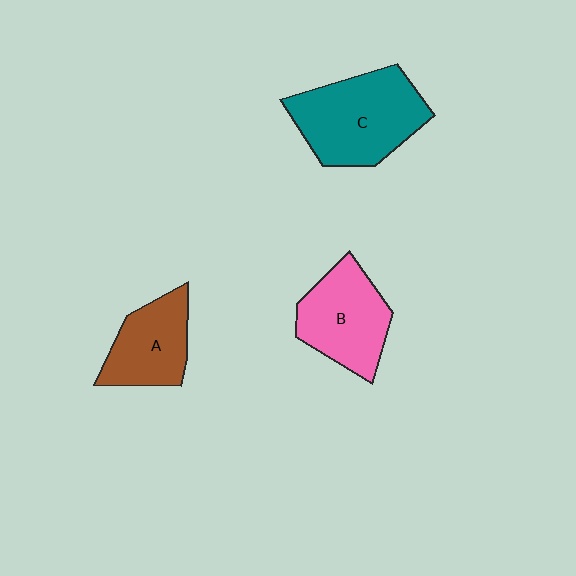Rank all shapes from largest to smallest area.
From largest to smallest: C (teal), B (pink), A (brown).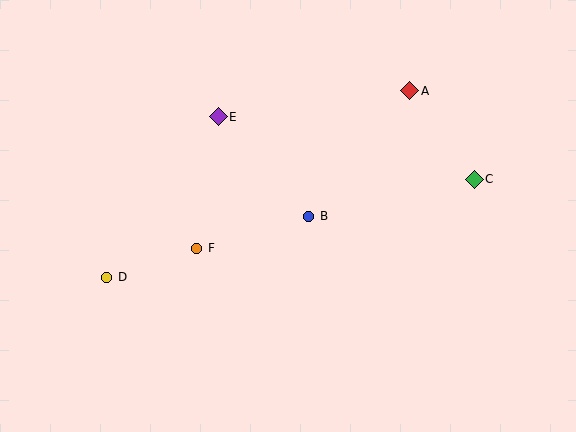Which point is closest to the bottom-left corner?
Point D is closest to the bottom-left corner.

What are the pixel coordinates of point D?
Point D is at (107, 277).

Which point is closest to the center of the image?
Point B at (309, 216) is closest to the center.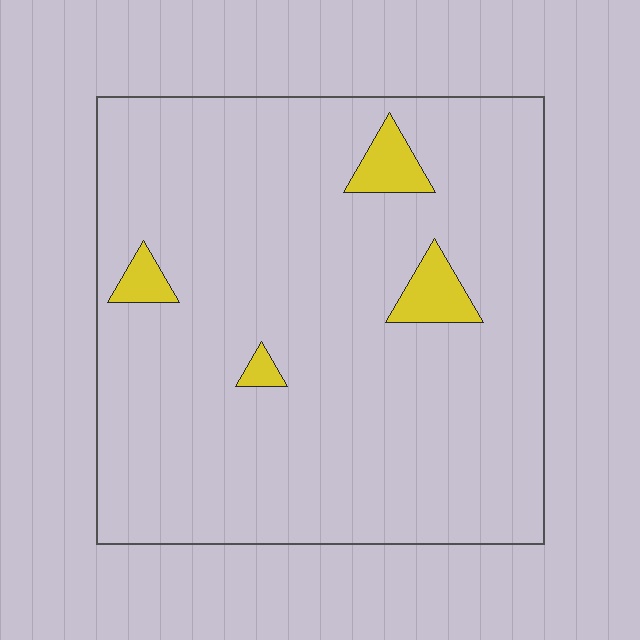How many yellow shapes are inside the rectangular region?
4.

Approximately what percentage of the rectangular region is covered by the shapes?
Approximately 5%.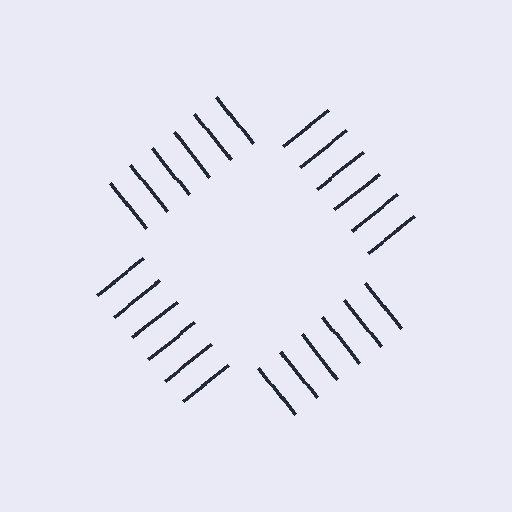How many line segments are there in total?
24 — 6 along each of the 4 edges.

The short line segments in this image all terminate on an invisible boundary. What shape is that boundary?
An illusory square — the line segments terminate on its edges but no continuous stroke is drawn.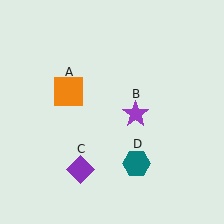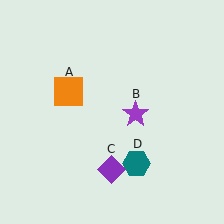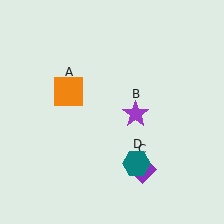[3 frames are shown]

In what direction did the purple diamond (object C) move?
The purple diamond (object C) moved right.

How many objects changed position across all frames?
1 object changed position: purple diamond (object C).